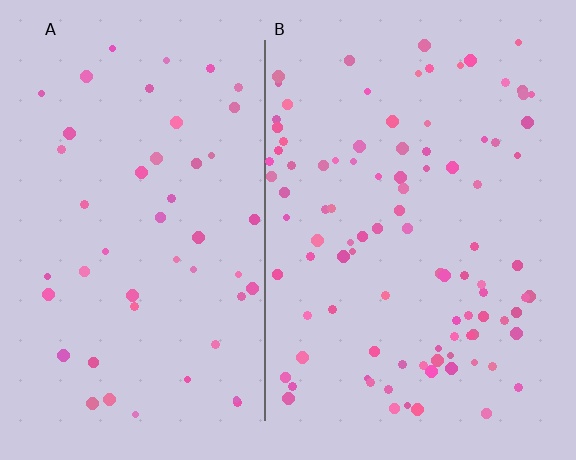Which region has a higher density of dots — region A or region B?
B (the right).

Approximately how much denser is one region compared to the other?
Approximately 2.0× — region B over region A.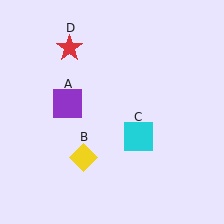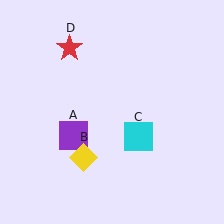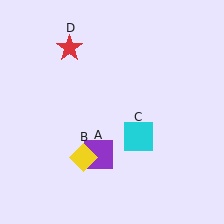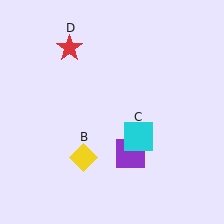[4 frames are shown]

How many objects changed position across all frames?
1 object changed position: purple square (object A).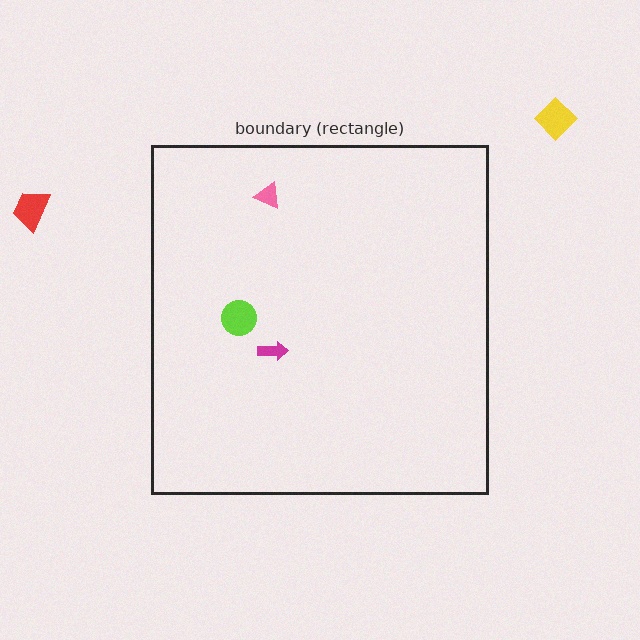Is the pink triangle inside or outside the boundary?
Inside.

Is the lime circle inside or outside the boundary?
Inside.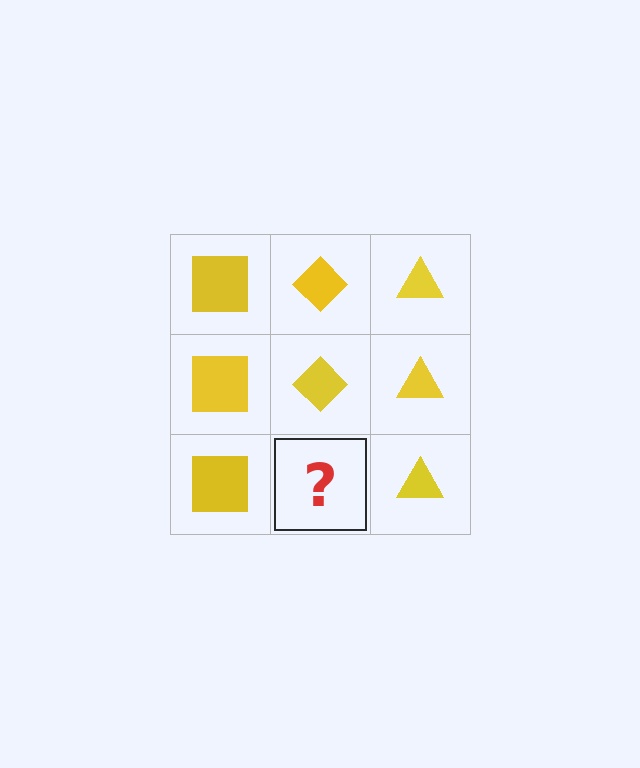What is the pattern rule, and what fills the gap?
The rule is that each column has a consistent shape. The gap should be filled with a yellow diamond.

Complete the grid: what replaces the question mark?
The question mark should be replaced with a yellow diamond.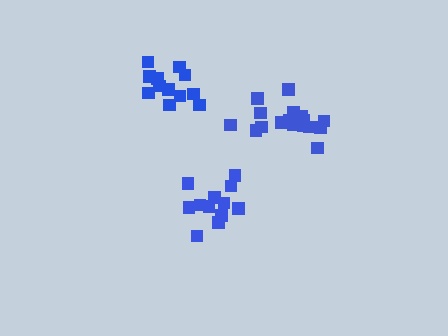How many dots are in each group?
Group 1: 12 dots, Group 2: 17 dots, Group 3: 12 dots (41 total).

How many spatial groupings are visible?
There are 3 spatial groupings.